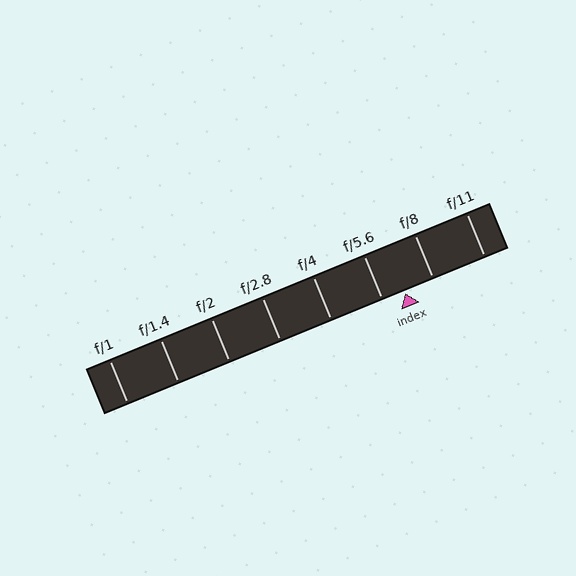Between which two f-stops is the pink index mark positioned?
The index mark is between f/5.6 and f/8.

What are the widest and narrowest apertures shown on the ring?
The widest aperture shown is f/1 and the narrowest is f/11.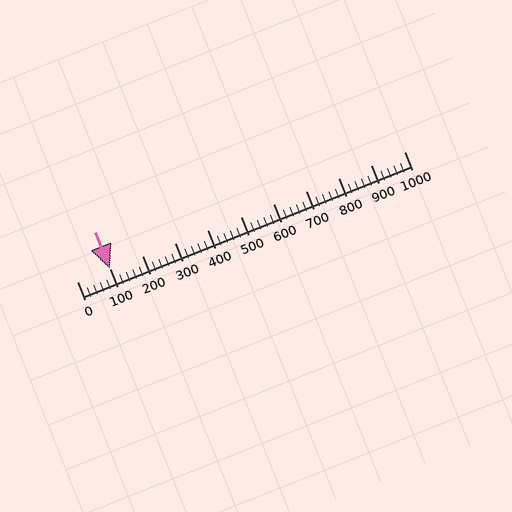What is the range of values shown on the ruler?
The ruler shows values from 0 to 1000.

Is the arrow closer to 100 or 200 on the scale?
The arrow is closer to 100.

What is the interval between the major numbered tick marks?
The major tick marks are spaced 100 units apart.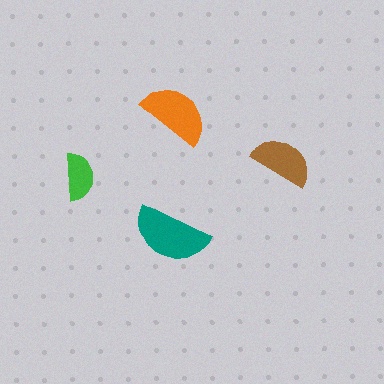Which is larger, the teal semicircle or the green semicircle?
The teal one.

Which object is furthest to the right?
The brown semicircle is rightmost.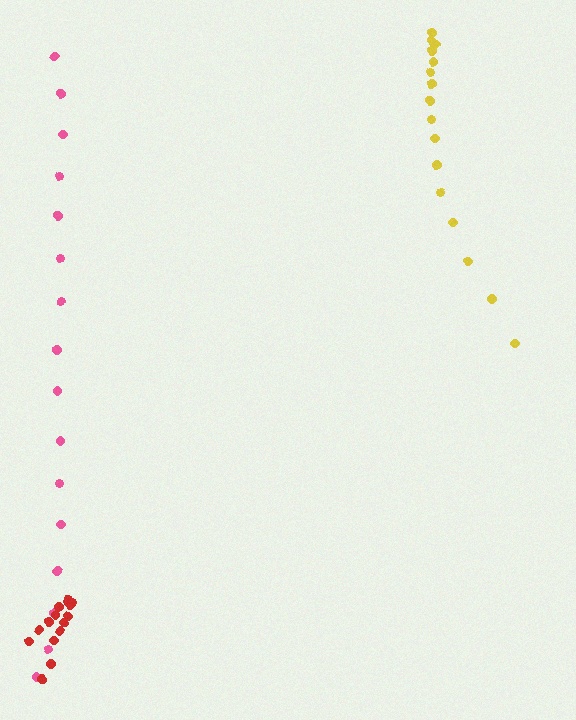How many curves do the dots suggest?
There are 3 distinct paths.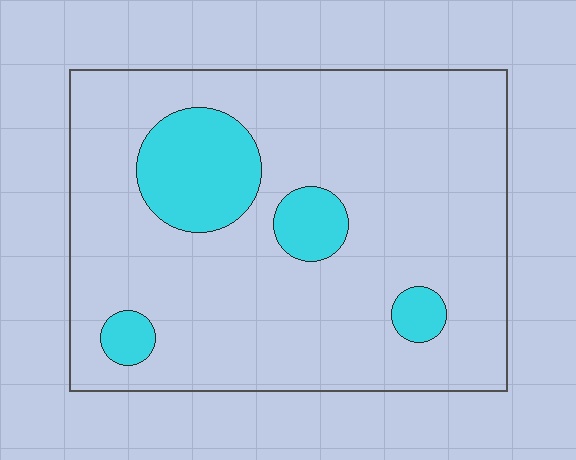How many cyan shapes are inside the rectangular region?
4.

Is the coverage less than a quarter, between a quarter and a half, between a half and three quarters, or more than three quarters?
Less than a quarter.